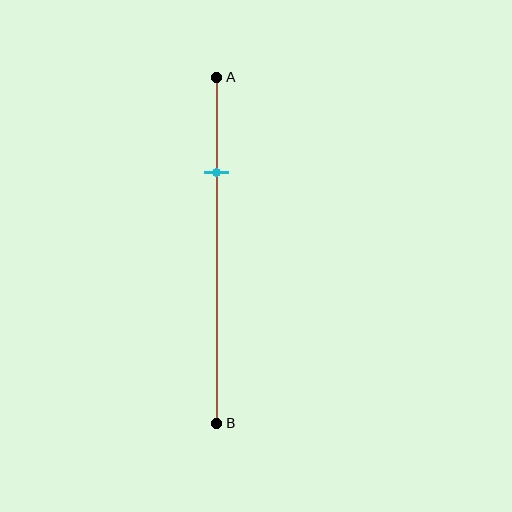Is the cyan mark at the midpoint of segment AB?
No, the mark is at about 25% from A, not at the 50% midpoint.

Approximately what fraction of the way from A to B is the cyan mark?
The cyan mark is approximately 25% of the way from A to B.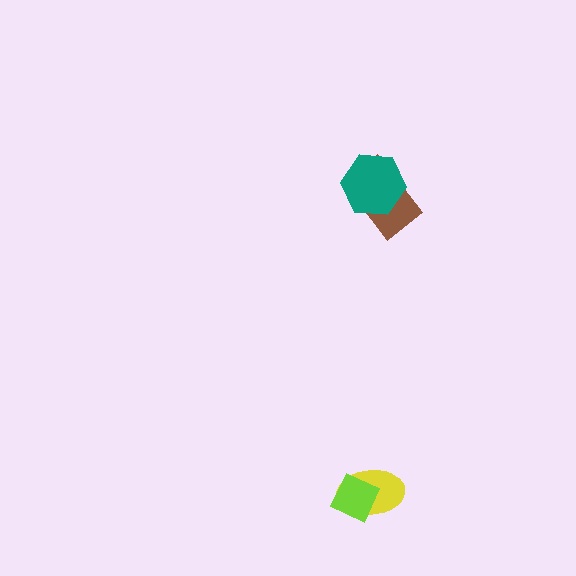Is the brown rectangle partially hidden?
Yes, it is partially covered by another shape.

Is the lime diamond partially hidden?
No, no other shape covers it.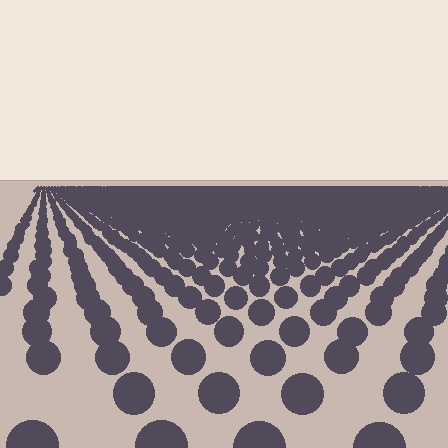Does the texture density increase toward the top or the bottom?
Density increases toward the top.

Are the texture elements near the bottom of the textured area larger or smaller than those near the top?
Larger. Near the bottom, elements are closer to the viewer and appear at a bigger on-screen size.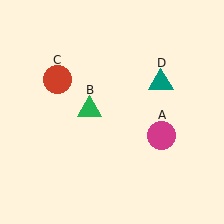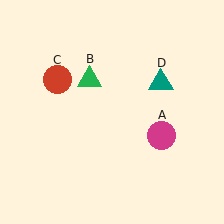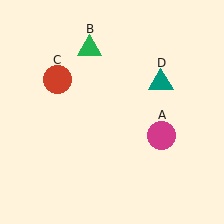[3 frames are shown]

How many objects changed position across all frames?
1 object changed position: green triangle (object B).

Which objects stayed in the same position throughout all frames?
Magenta circle (object A) and red circle (object C) and teal triangle (object D) remained stationary.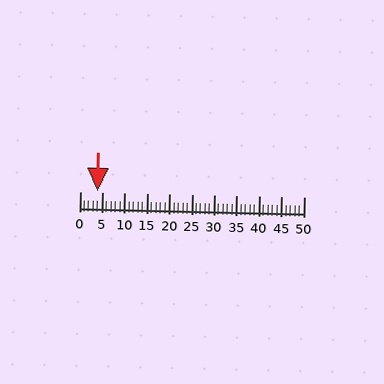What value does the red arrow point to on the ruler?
The red arrow points to approximately 4.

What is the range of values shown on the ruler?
The ruler shows values from 0 to 50.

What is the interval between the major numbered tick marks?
The major tick marks are spaced 5 units apart.